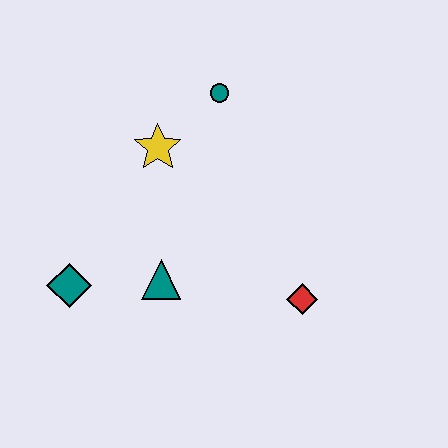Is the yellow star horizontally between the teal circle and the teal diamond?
Yes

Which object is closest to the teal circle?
The yellow star is closest to the teal circle.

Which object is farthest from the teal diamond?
The teal circle is farthest from the teal diamond.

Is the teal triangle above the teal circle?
No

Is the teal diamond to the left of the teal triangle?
Yes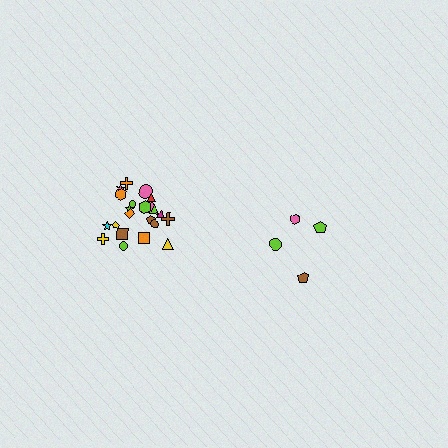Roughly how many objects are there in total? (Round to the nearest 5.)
Roughly 25 objects in total.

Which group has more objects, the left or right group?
The left group.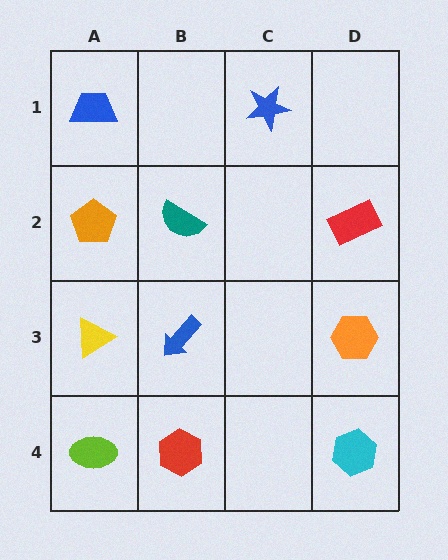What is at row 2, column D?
A red rectangle.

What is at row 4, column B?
A red hexagon.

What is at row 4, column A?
A lime ellipse.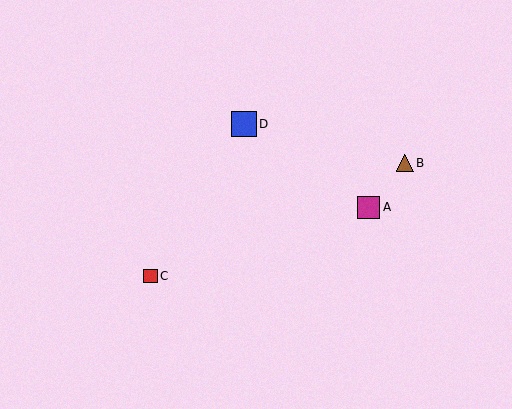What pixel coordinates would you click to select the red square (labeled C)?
Click at (151, 276) to select the red square C.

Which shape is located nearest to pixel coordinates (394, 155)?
The brown triangle (labeled B) at (405, 163) is nearest to that location.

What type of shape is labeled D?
Shape D is a blue square.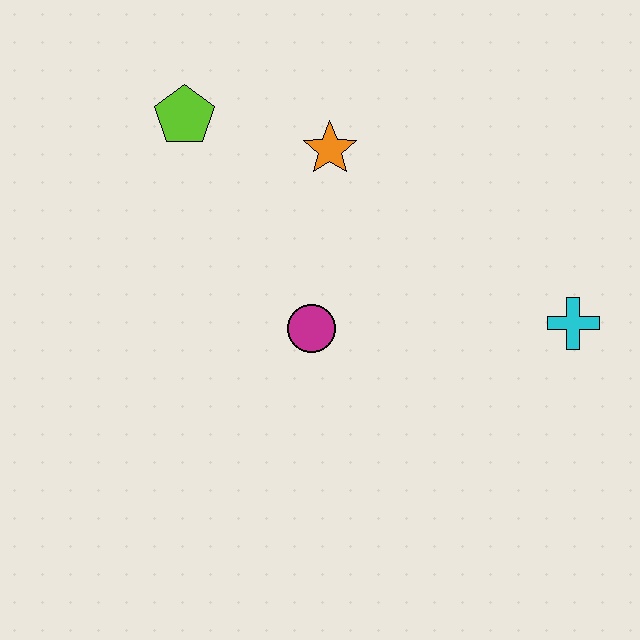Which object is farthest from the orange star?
The cyan cross is farthest from the orange star.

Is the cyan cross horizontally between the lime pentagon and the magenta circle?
No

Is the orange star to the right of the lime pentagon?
Yes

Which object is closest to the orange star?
The lime pentagon is closest to the orange star.